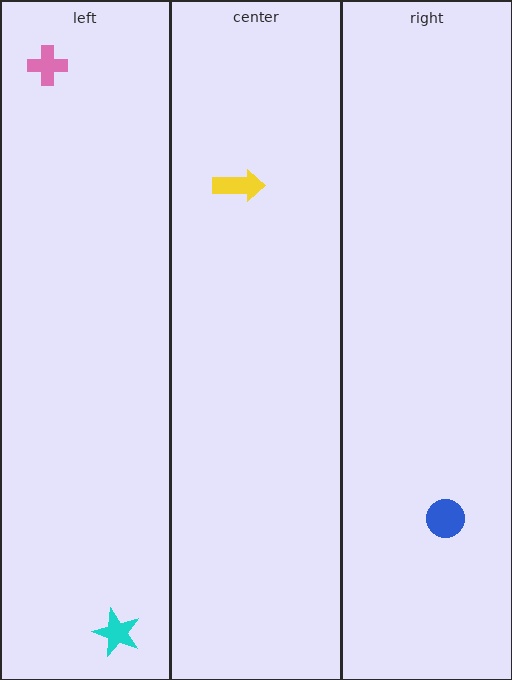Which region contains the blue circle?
The right region.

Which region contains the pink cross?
The left region.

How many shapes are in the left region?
2.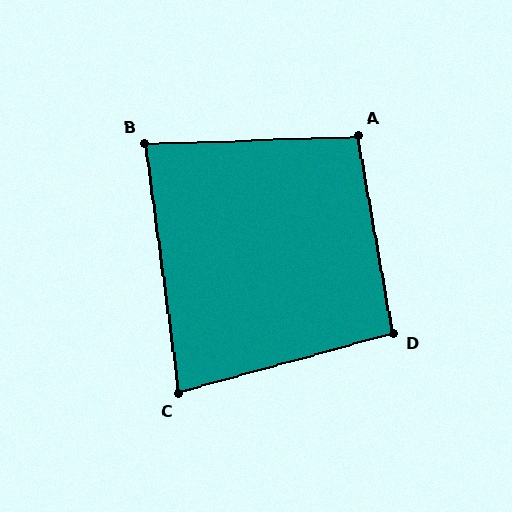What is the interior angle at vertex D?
Approximately 95 degrees (obtuse).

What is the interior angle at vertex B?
Approximately 85 degrees (acute).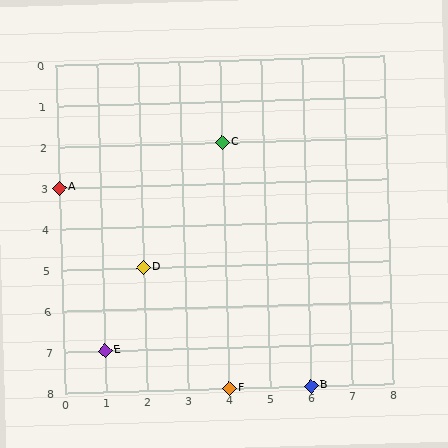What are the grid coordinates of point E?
Point E is at grid coordinates (1, 7).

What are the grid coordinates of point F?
Point F is at grid coordinates (4, 8).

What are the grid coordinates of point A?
Point A is at grid coordinates (0, 3).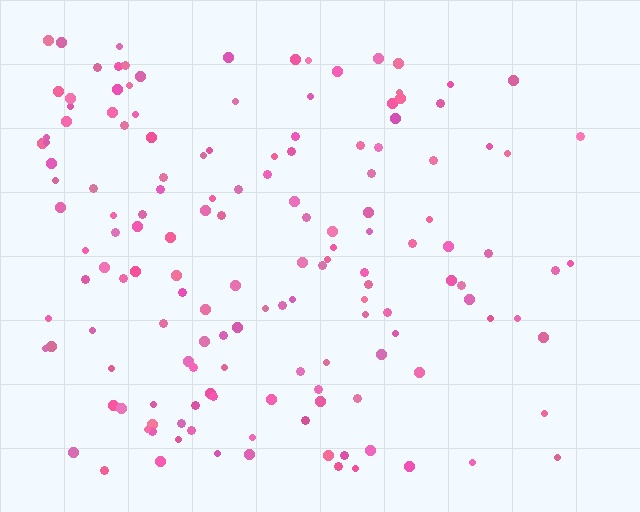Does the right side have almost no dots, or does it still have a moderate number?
Still a moderate number, just noticeably fewer than the left.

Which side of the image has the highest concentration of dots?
The left.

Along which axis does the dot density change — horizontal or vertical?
Horizontal.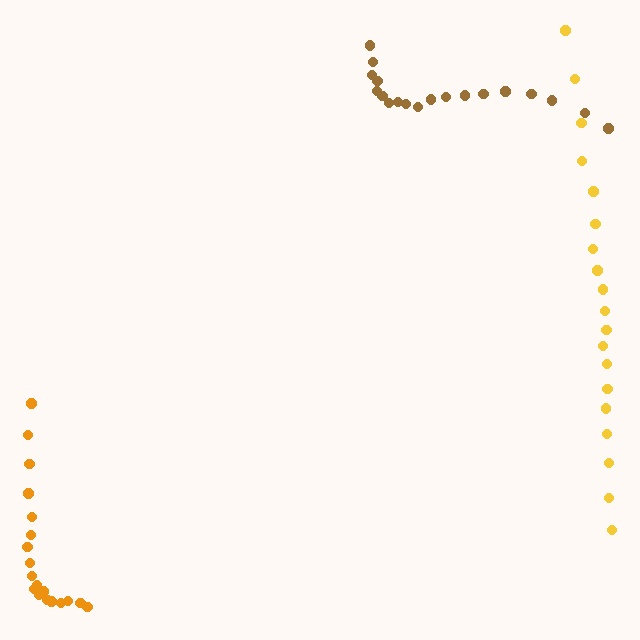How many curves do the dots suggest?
There are 3 distinct paths.